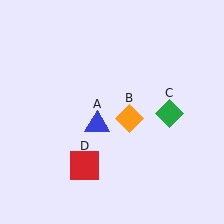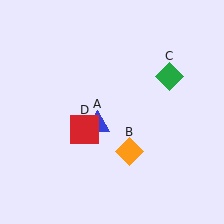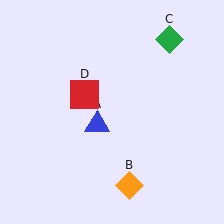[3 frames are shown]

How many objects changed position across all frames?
3 objects changed position: orange diamond (object B), green diamond (object C), red square (object D).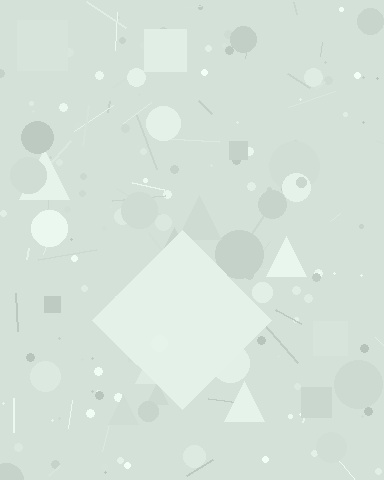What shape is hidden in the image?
A diamond is hidden in the image.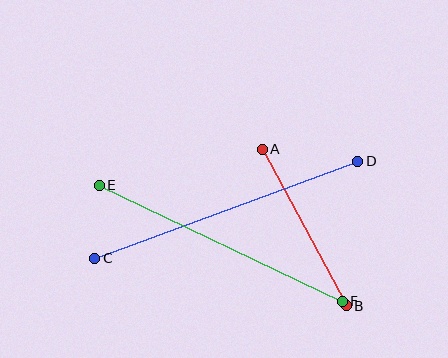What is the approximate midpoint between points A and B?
The midpoint is at approximately (304, 228) pixels.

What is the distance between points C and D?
The distance is approximately 280 pixels.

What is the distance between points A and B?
The distance is approximately 178 pixels.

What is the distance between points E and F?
The distance is approximately 269 pixels.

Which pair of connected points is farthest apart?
Points C and D are farthest apart.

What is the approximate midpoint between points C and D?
The midpoint is at approximately (226, 210) pixels.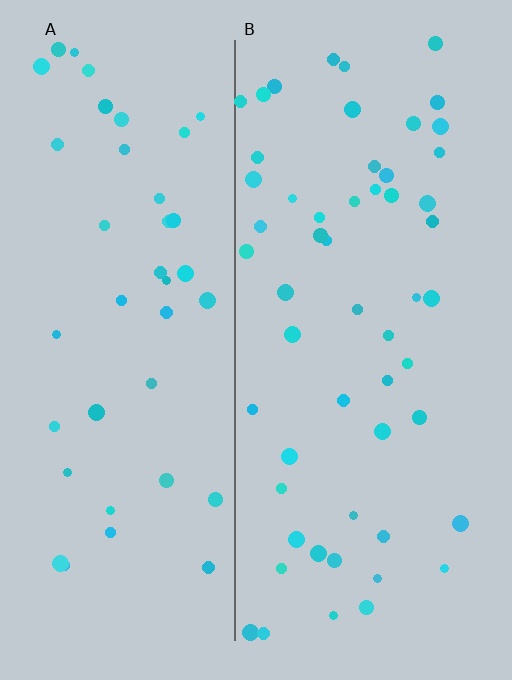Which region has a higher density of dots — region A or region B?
B (the right).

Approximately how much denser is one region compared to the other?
Approximately 1.3× — region B over region A.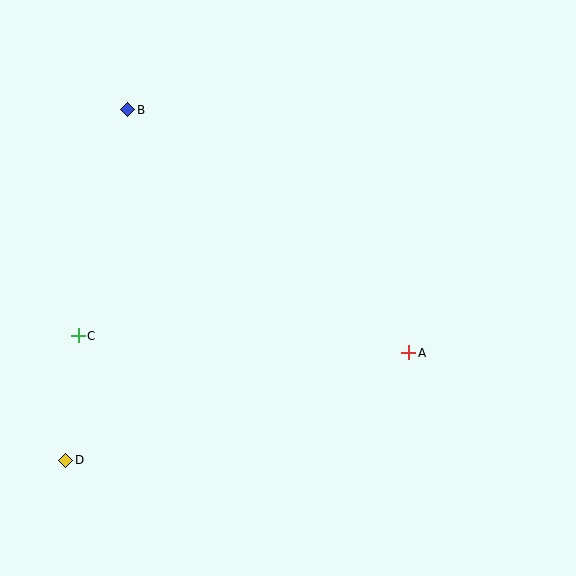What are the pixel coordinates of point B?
Point B is at (128, 110).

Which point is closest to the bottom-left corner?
Point D is closest to the bottom-left corner.